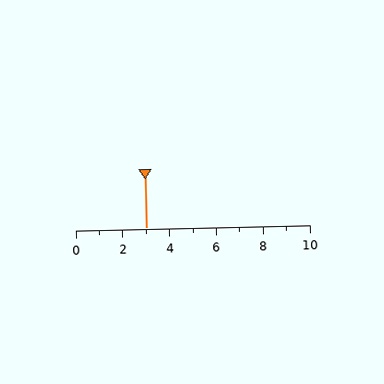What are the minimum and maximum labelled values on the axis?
The axis runs from 0 to 10.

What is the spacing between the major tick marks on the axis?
The major ticks are spaced 2 apart.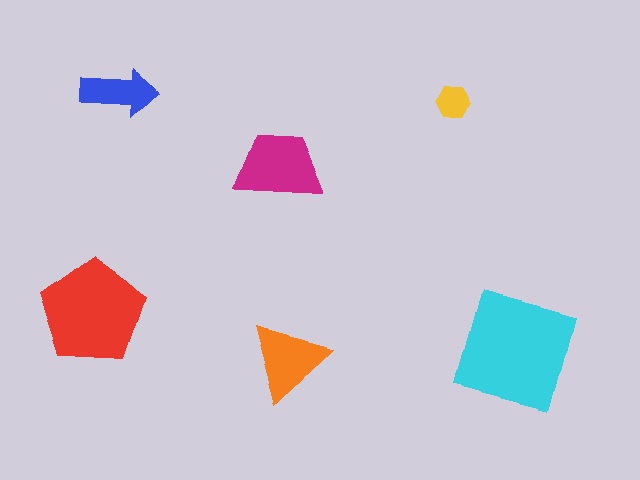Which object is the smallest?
The yellow hexagon.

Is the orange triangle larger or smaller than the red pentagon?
Smaller.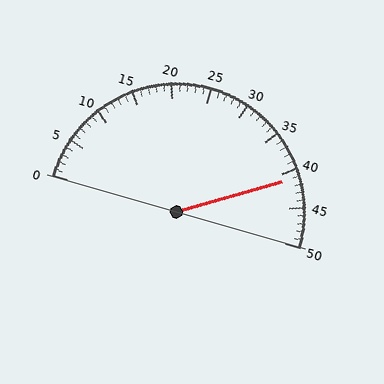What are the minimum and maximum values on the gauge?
The gauge ranges from 0 to 50.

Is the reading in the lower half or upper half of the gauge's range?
The reading is in the upper half of the range (0 to 50).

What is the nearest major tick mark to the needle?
The nearest major tick mark is 40.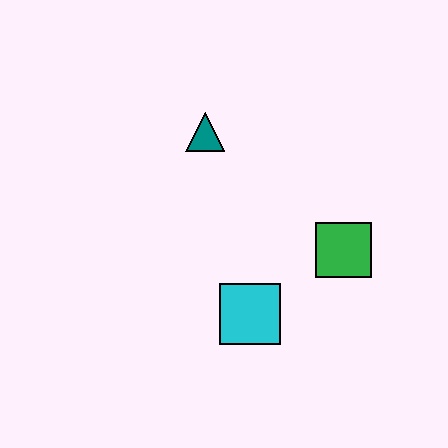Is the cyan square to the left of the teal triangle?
No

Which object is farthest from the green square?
The teal triangle is farthest from the green square.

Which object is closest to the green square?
The cyan square is closest to the green square.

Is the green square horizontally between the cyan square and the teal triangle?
No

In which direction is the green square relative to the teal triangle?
The green square is to the right of the teal triangle.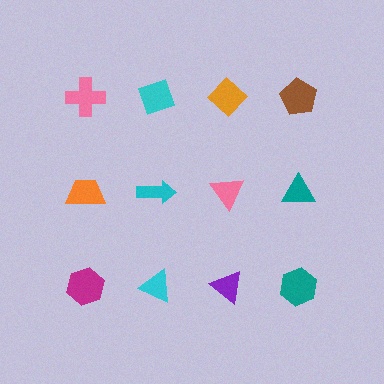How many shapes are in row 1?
4 shapes.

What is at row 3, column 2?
A cyan triangle.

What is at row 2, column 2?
A cyan arrow.